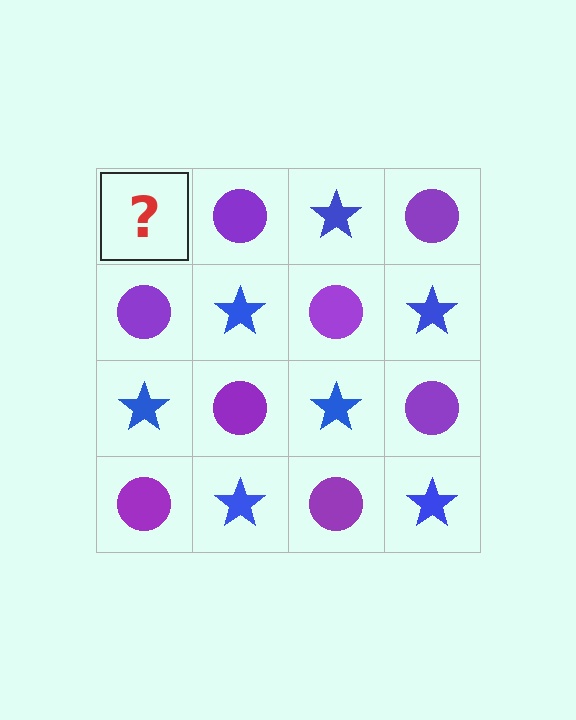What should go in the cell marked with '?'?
The missing cell should contain a blue star.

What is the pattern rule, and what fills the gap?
The rule is that it alternates blue star and purple circle in a checkerboard pattern. The gap should be filled with a blue star.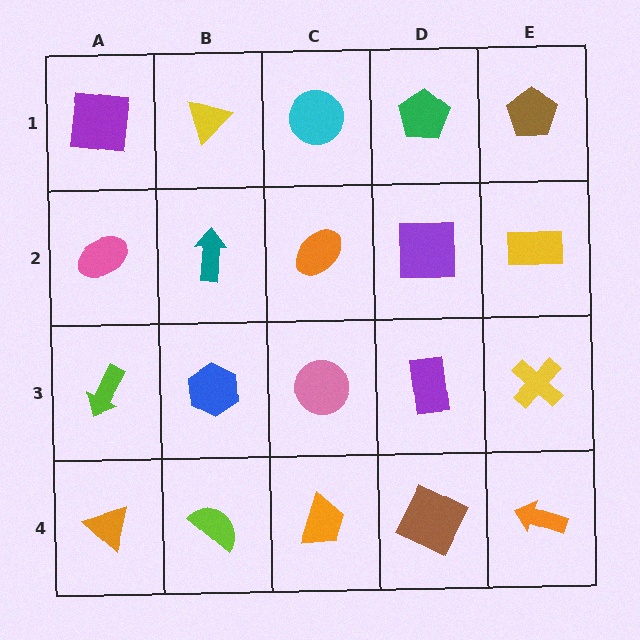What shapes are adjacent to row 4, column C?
A pink circle (row 3, column C), a lime semicircle (row 4, column B), a brown square (row 4, column D).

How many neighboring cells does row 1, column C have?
3.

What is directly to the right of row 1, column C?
A green pentagon.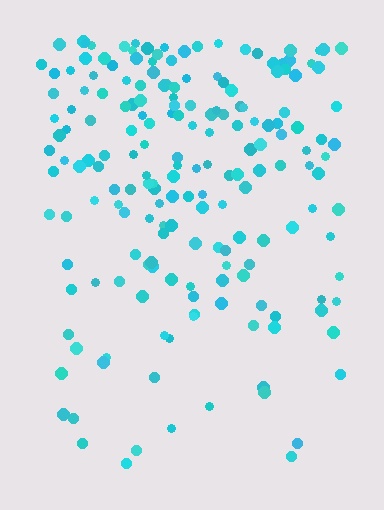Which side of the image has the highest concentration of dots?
The top.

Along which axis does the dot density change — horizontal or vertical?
Vertical.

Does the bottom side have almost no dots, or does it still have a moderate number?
Still a moderate number, just noticeably fewer than the top.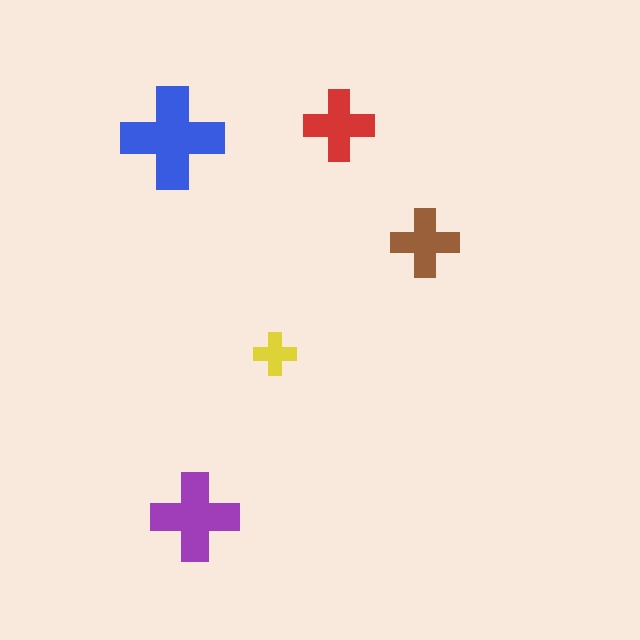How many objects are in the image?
There are 5 objects in the image.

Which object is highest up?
The red cross is topmost.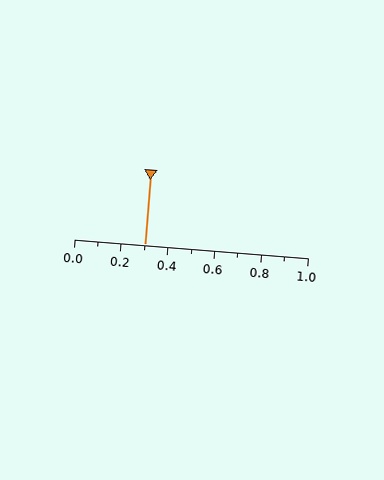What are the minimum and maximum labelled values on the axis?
The axis runs from 0.0 to 1.0.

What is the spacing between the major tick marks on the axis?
The major ticks are spaced 0.2 apart.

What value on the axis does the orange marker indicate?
The marker indicates approximately 0.3.